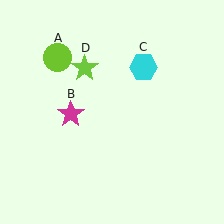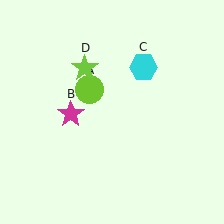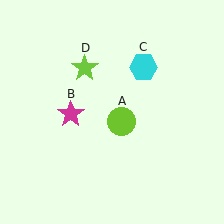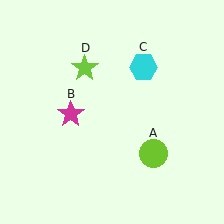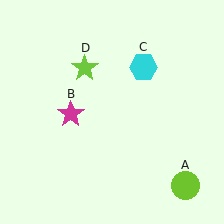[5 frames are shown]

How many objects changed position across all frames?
1 object changed position: lime circle (object A).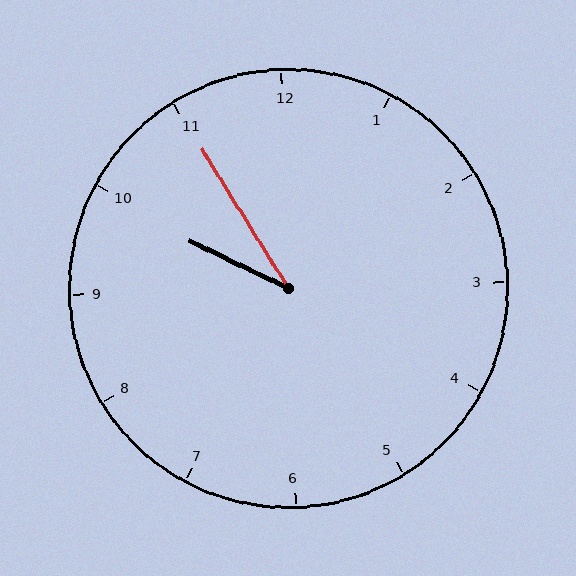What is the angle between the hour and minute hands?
Approximately 32 degrees.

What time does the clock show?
9:55.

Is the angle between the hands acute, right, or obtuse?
It is acute.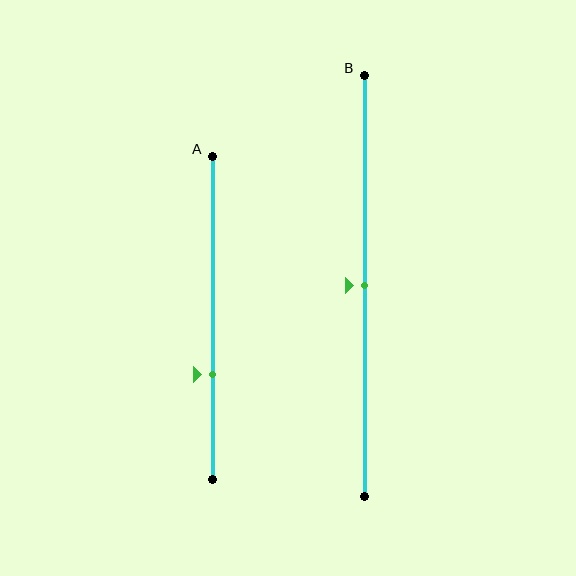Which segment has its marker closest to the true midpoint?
Segment B has its marker closest to the true midpoint.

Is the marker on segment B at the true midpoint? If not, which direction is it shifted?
Yes, the marker on segment B is at the true midpoint.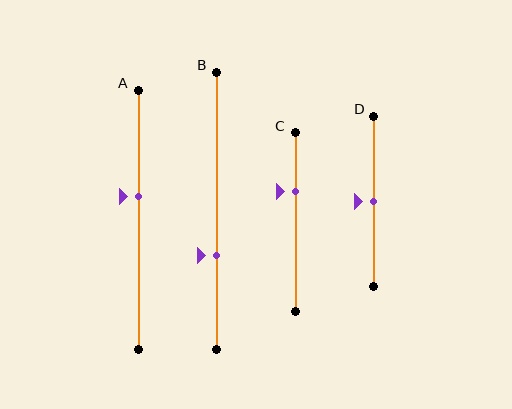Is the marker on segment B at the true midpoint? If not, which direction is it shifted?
No, the marker on segment B is shifted downward by about 16% of the segment length.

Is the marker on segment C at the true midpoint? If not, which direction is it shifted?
No, the marker on segment C is shifted upward by about 17% of the segment length.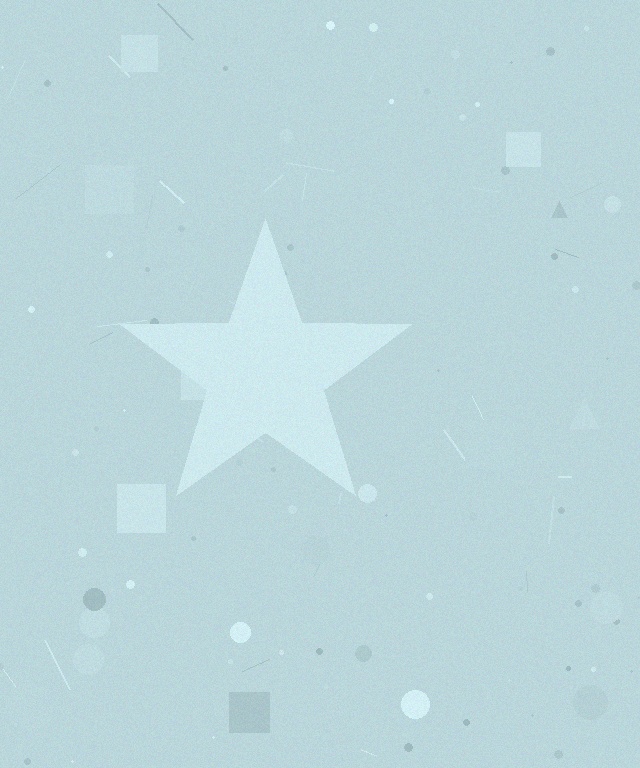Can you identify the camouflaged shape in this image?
The camouflaged shape is a star.